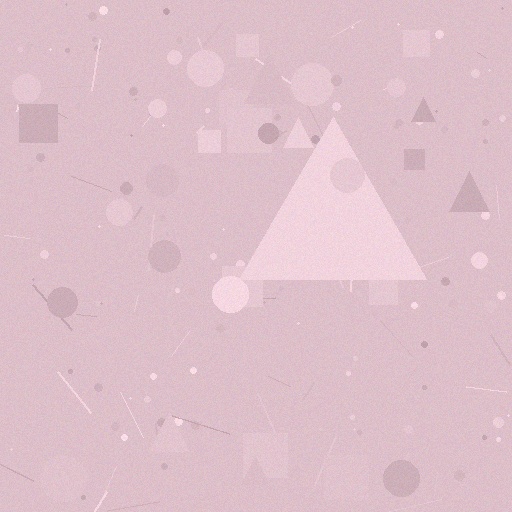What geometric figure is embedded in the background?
A triangle is embedded in the background.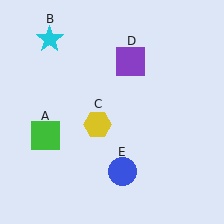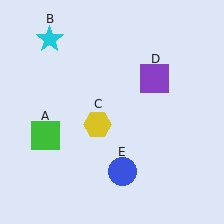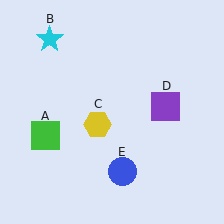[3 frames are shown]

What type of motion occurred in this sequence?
The purple square (object D) rotated clockwise around the center of the scene.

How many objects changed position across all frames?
1 object changed position: purple square (object D).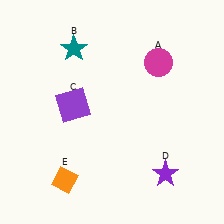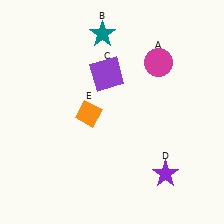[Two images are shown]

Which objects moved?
The objects that moved are: the teal star (B), the purple square (C), the orange diamond (E).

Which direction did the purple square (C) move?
The purple square (C) moved right.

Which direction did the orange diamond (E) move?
The orange diamond (E) moved up.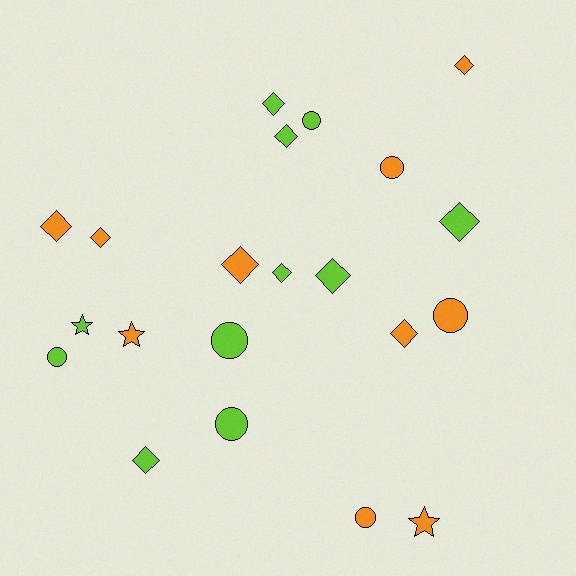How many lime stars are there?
There is 1 lime star.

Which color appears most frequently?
Lime, with 11 objects.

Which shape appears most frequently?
Diamond, with 11 objects.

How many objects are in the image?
There are 21 objects.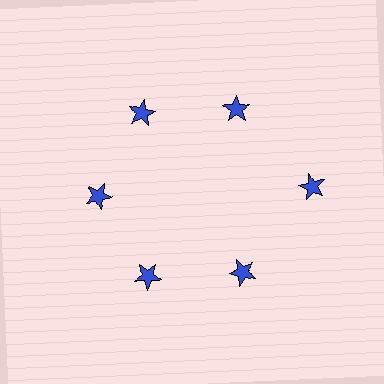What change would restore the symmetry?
The symmetry would be restored by moving it inward, back onto the ring so that all 6 stars sit at equal angles and equal distance from the center.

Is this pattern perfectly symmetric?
No. The 6 blue stars are arranged in a ring, but one element near the 3 o'clock position is pushed outward from the center, breaking the 6-fold rotational symmetry.